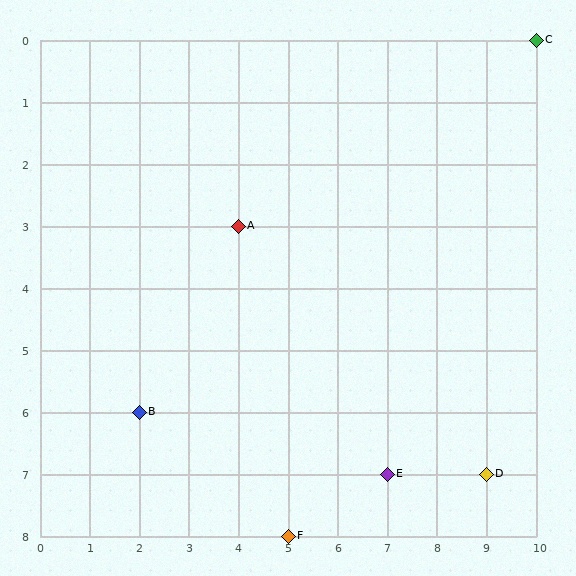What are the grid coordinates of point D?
Point D is at grid coordinates (9, 7).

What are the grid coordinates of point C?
Point C is at grid coordinates (10, 0).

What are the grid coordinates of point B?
Point B is at grid coordinates (2, 6).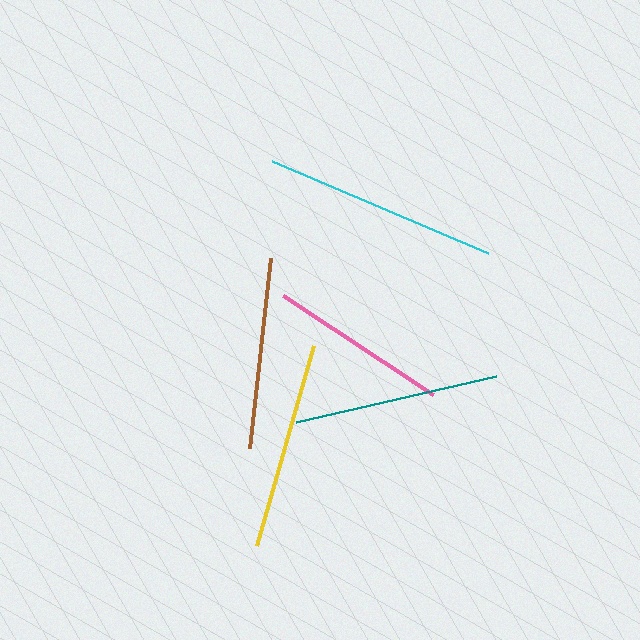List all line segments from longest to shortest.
From longest to shortest: cyan, yellow, teal, brown, pink.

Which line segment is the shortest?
The pink line is the shortest at approximately 179 pixels.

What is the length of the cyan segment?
The cyan segment is approximately 234 pixels long.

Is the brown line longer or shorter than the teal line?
The teal line is longer than the brown line.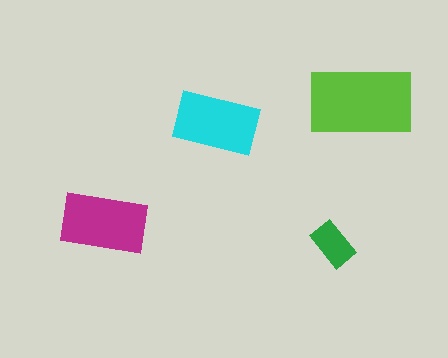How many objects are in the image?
There are 4 objects in the image.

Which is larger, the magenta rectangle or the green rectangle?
The magenta one.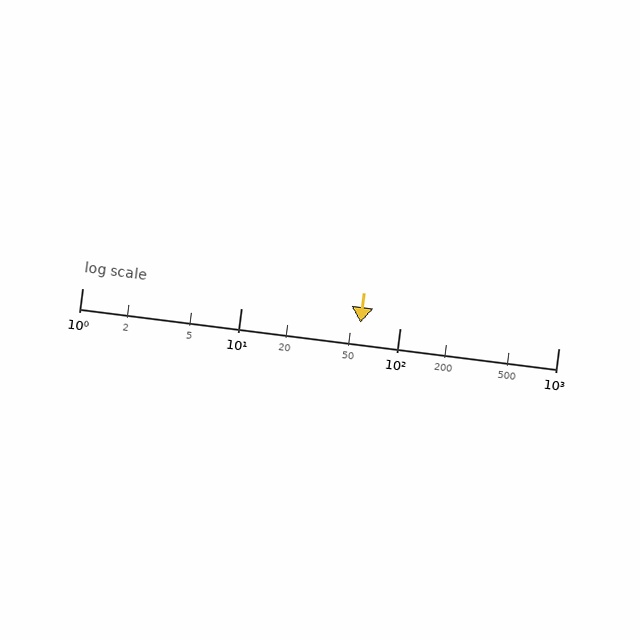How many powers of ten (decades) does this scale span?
The scale spans 3 decades, from 1 to 1000.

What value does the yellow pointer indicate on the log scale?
The pointer indicates approximately 57.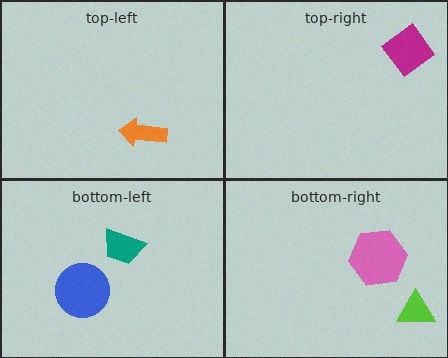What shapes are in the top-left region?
The orange arrow.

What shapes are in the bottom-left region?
The teal trapezoid, the blue circle.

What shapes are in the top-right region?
The magenta diamond.